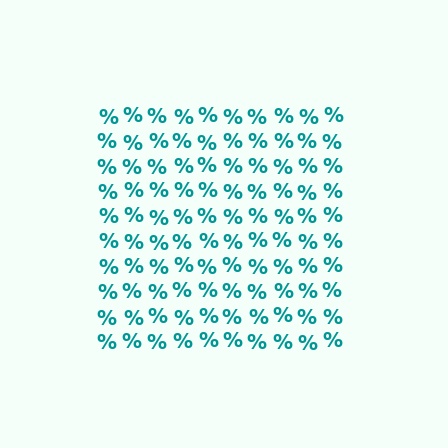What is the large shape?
The large shape is a square.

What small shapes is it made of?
It is made of small percent signs.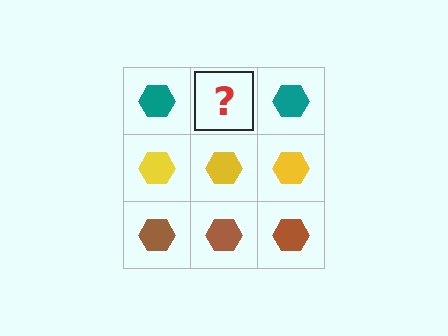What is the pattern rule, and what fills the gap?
The rule is that each row has a consistent color. The gap should be filled with a teal hexagon.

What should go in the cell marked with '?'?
The missing cell should contain a teal hexagon.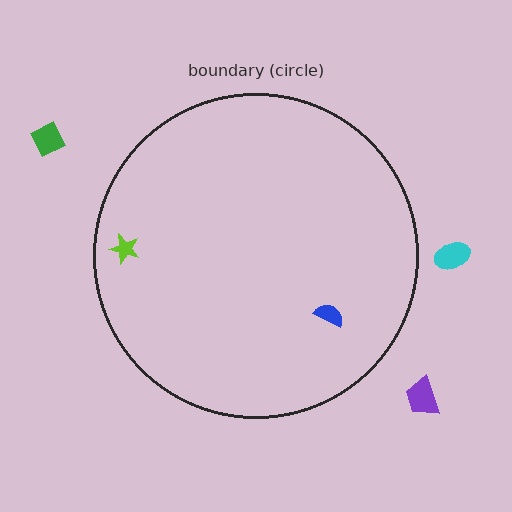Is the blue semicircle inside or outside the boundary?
Inside.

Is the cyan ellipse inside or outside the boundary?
Outside.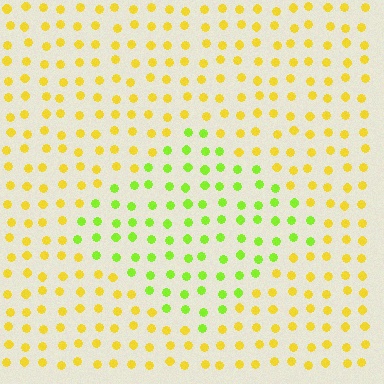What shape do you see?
I see a diamond.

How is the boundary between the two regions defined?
The boundary is defined purely by a slight shift in hue (about 42 degrees). Spacing, size, and orientation are identical on both sides.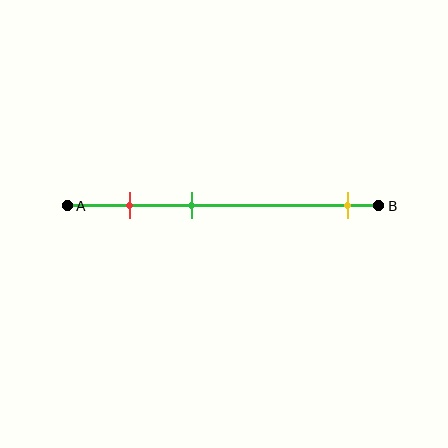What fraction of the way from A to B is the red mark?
The red mark is approximately 20% (0.2) of the way from A to B.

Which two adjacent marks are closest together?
The red and green marks are the closest adjacent pair.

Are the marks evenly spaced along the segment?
No, the marks are not evenly spaced.